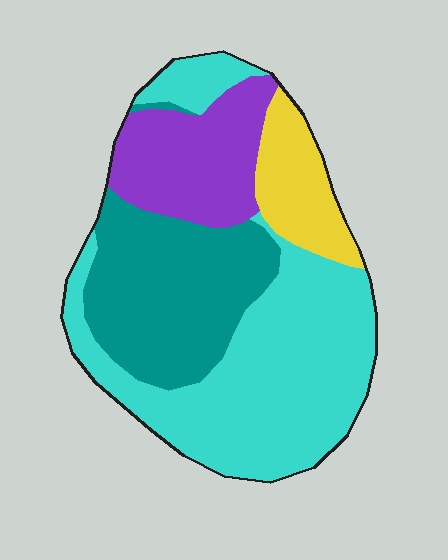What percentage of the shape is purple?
Purple covers about 20% of the shape.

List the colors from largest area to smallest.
From largest to smallest: cyan, teal, purple, yellow.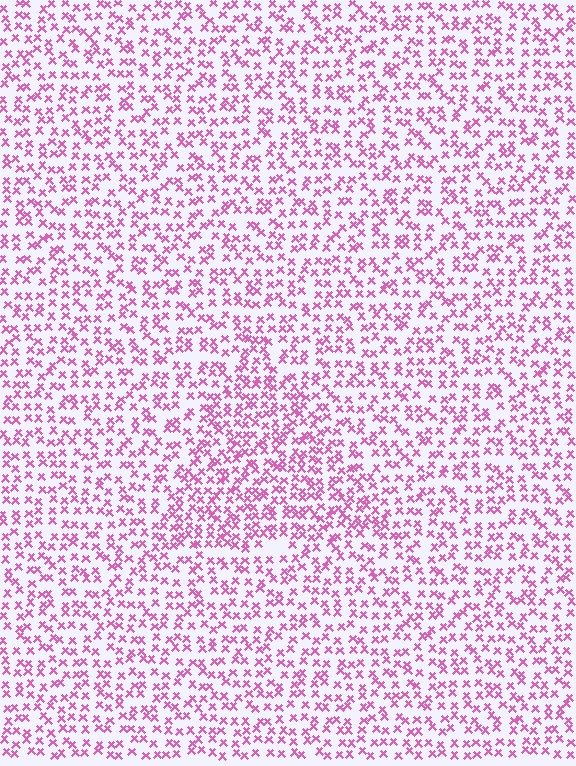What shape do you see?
I see a triangle.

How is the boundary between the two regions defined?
The boundary is defined by a change in element density (approximately 1.5x ratio). All elements are the same color, size, and shape.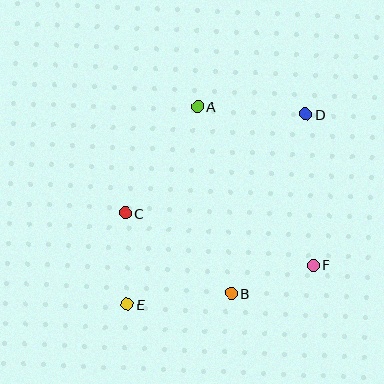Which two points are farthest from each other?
Points D and E are farthest from each other.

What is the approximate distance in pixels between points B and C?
The distance between B and C is approximately 133 pixels.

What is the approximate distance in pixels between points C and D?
The distance between C and D is approximately 206 pixels.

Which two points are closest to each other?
Points B and F are closest to each other.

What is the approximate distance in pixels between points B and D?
The distance between B and D is approximately 194 pixels.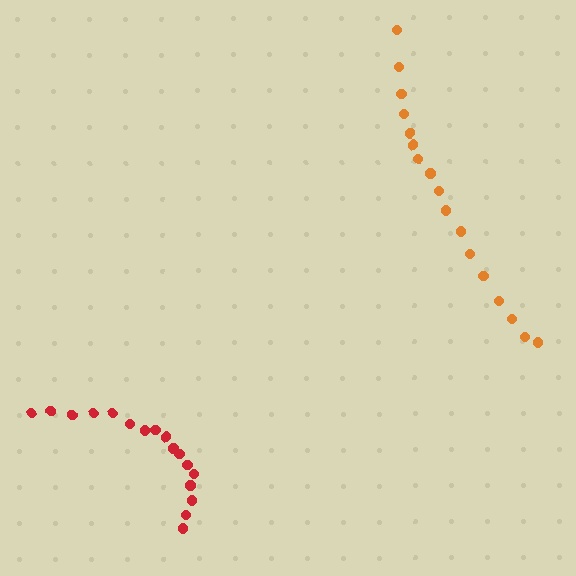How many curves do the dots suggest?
There are 2 distinct paths.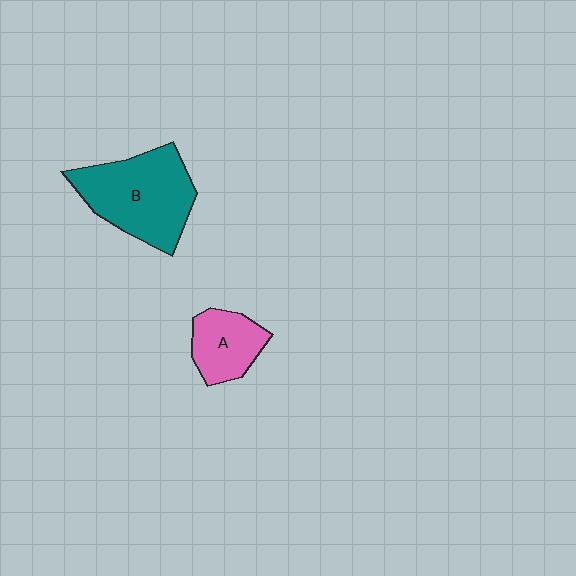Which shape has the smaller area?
Shape A (pink).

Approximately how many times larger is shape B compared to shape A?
Approximately 1.9 times.